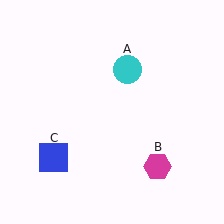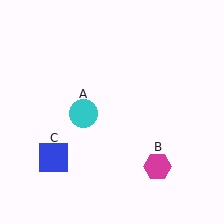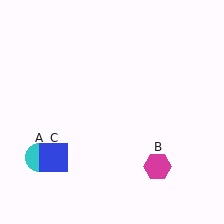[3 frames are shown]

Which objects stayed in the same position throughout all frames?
Magenta hexagon (object B) and blue square (object C) remained stationary.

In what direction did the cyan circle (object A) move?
The cyan circle (object A) moved down and to the left.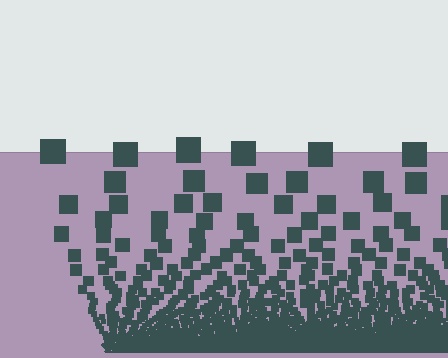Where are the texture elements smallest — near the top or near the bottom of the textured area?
Near the bottom.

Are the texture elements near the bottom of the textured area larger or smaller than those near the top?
Smaller. The gradient is inverted — elements near the bottom are smaller and denser.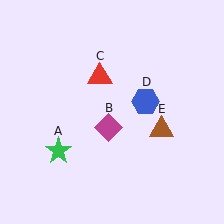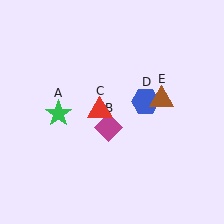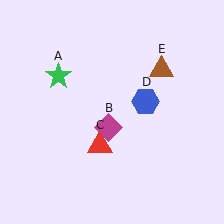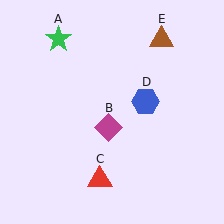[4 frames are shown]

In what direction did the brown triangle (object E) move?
The brown triangle (object E) moved up.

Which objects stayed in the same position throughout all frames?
Magenta diamond (object B) and blue hexagon (object D) remained stationary.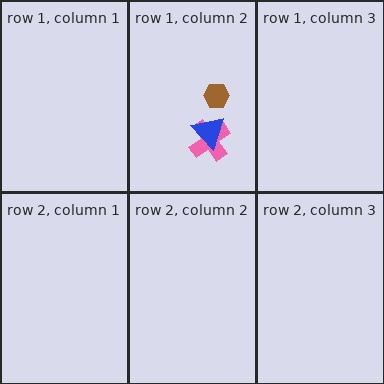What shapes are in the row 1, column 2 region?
The pink cross, the brown hexagon, the blue triangle.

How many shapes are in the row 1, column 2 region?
3.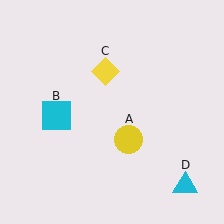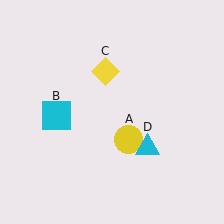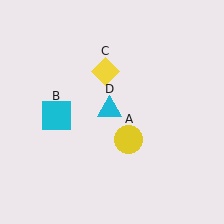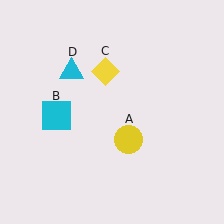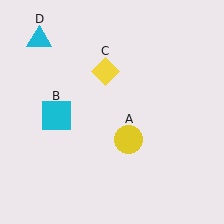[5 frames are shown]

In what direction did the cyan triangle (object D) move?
The cyan triangle (object D) moved up and to the left.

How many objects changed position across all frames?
1 object changed position: cyan triangle (object D).